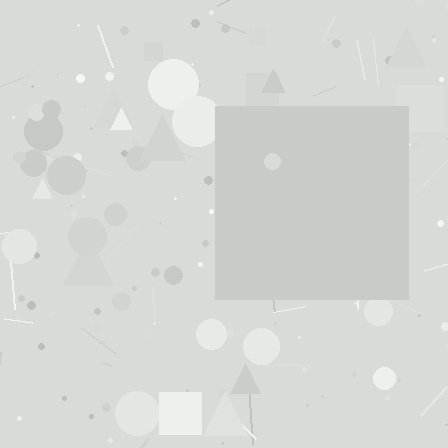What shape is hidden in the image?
A square is hidden in the image.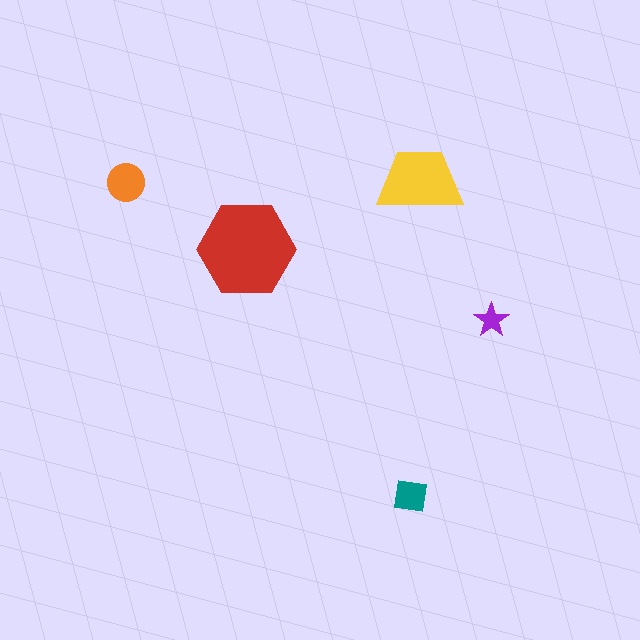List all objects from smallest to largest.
The purple star, the teal square, the orange circle, the yellow trapezoid, the red hexagon.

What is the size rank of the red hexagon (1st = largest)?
1st.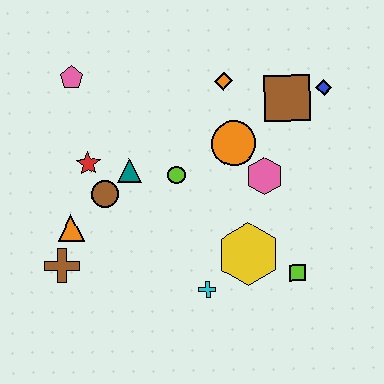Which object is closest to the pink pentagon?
The red star is closest to the pink pentagon.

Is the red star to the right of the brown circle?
No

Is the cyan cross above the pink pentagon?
No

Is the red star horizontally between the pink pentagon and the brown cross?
No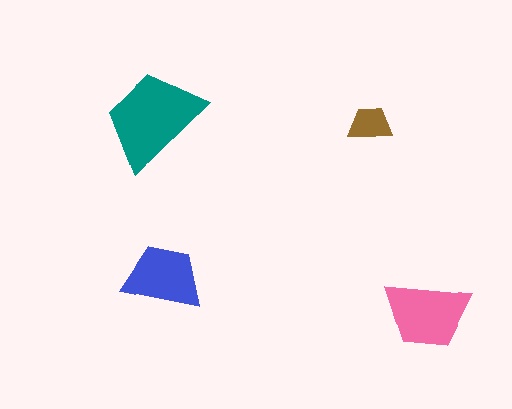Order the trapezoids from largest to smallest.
the teal one, the pink one, the blue one, the brown one.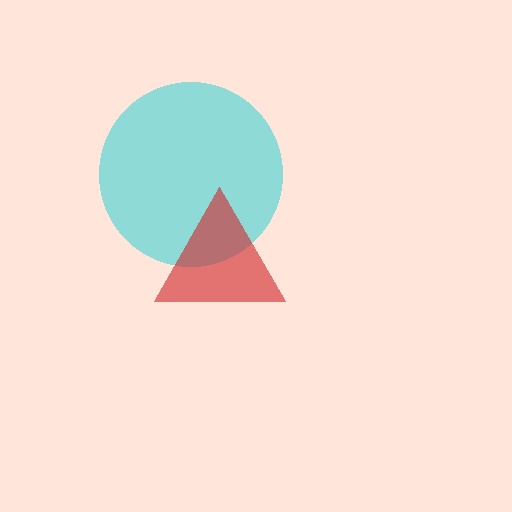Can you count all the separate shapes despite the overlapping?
Yes, there are 2 separate shapes.